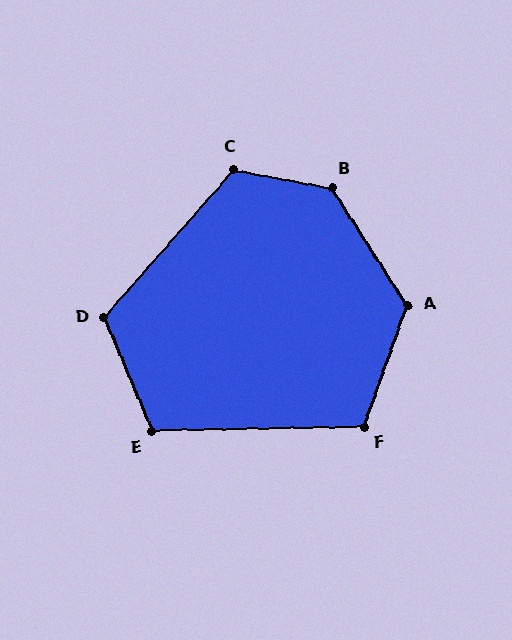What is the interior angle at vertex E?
Approximately 112 degrees (obtuse).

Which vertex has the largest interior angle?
B, at approximately 133 degrees.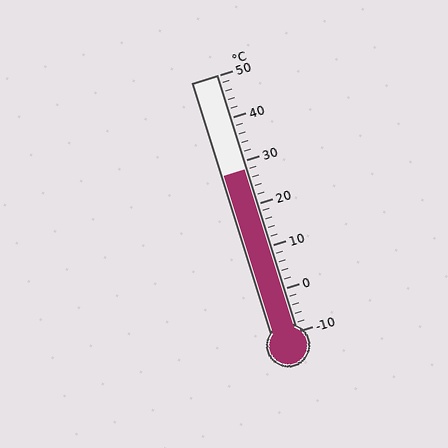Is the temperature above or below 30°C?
The temperature is below 30°C.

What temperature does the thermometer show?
The thermometer shows approximately 28°C.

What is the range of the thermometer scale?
The thermometer scale ranges from -10°C to 50°C.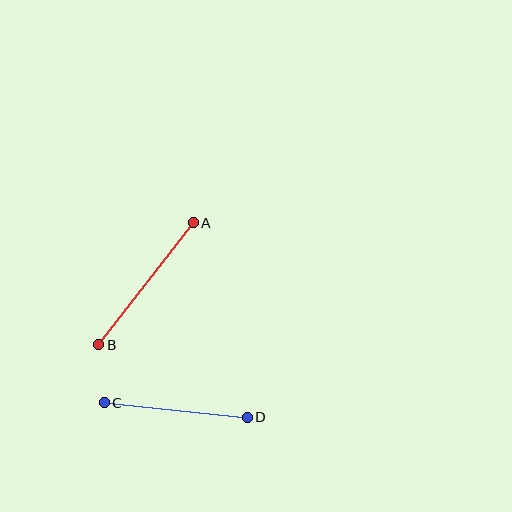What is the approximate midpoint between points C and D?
The midpoint is at approximately (176, 410) pixels.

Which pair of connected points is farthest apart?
Points A and B are farthest apart.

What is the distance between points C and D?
The distance is approximately 144 pixels.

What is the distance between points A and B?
The distance is approximately 154 pixels.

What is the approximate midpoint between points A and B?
The midpoint is at approximately (146, 284) pixels.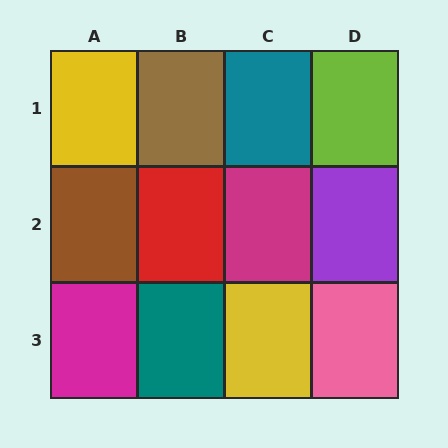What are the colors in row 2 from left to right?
Brown, red, magenta, purple.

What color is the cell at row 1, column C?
Teal.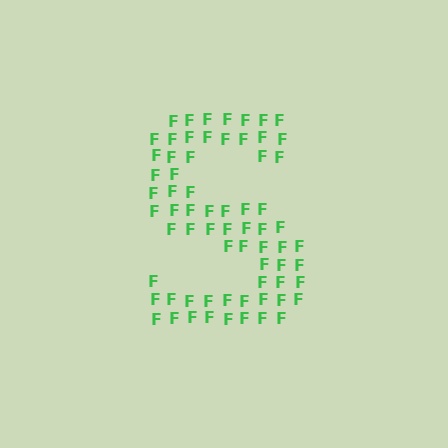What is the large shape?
The large shape is the letter S.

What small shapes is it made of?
It is made of small letter F's.